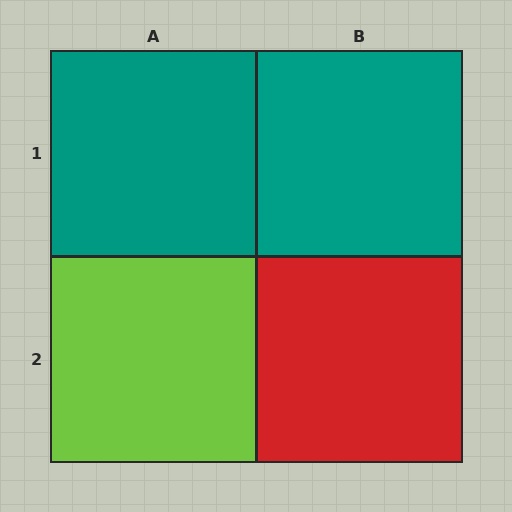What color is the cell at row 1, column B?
Teal.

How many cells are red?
1 cell is red.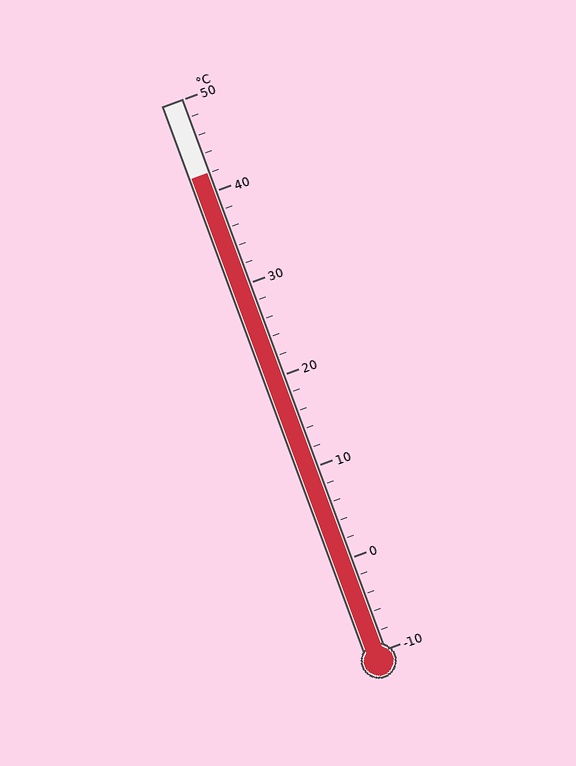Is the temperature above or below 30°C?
The temperature is above 30°C.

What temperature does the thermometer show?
The thermometer shows approximately 42°C.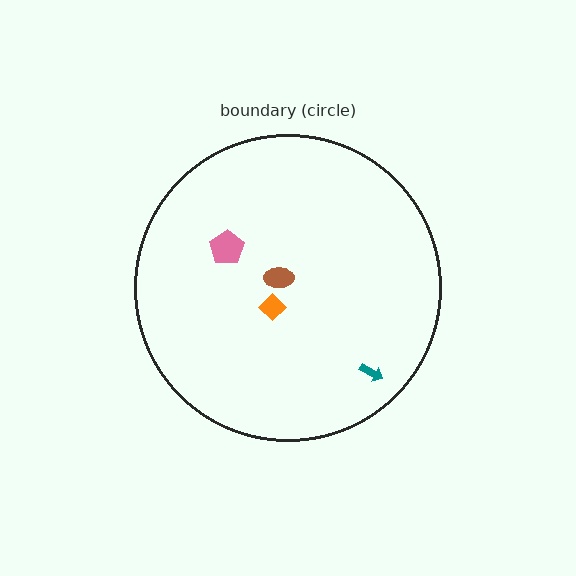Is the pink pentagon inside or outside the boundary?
Inside.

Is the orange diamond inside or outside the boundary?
Inside.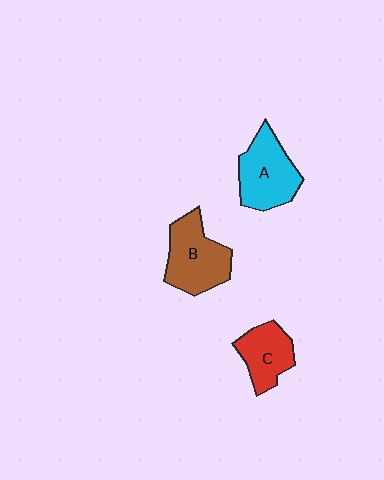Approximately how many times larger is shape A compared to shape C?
Approximately 1.3 times.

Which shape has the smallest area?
Shape C (red).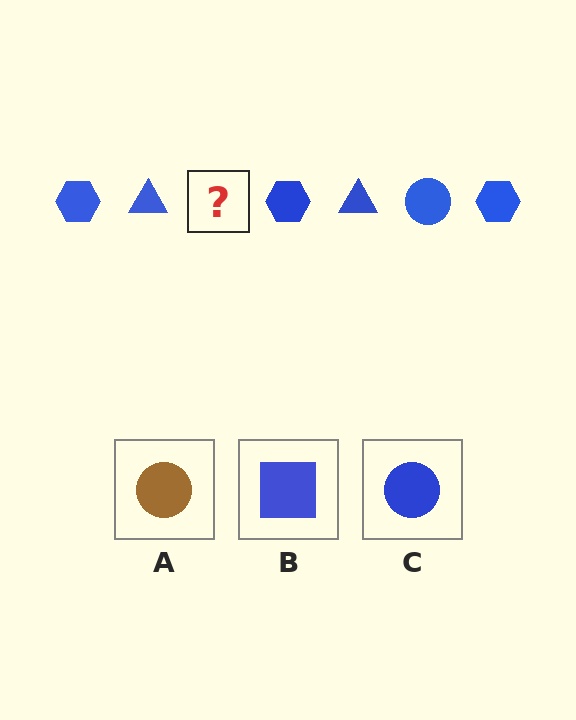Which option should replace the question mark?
Option C.